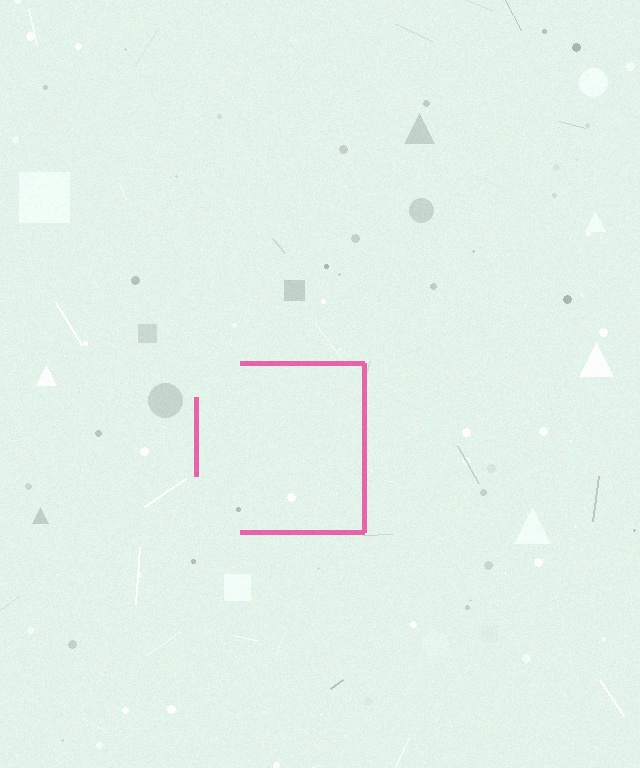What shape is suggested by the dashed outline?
The dashed outline suggests a square.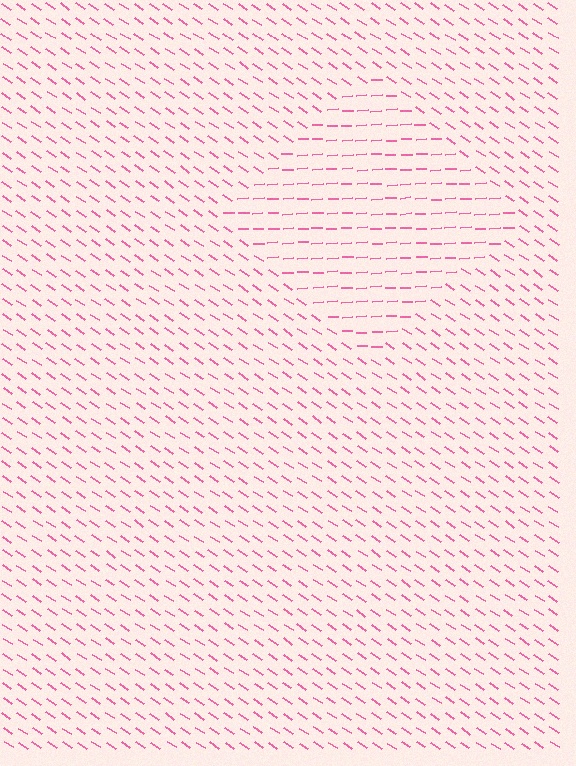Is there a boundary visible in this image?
Yes, there is a texture boundary formed by a change in line orientation.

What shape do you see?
I see a diamond.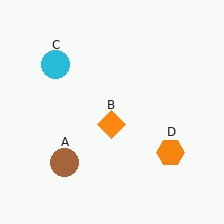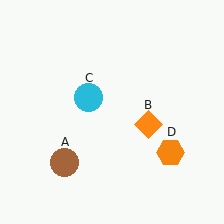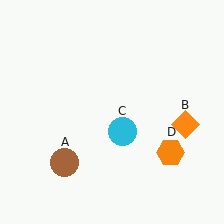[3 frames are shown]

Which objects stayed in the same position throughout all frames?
Brown circle (object A) and orange hexagon (object D) remained stationary.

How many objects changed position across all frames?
2 objects changed position: orange diamond (object B), cyan circle (object C).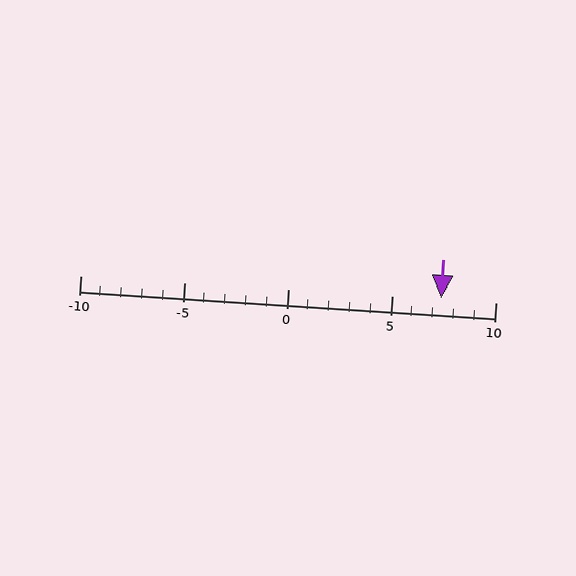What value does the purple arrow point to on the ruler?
The purple arrow points to approximately 7.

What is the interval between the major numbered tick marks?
The major tick marks are spaced 5 units apart.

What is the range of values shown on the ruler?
The ruler shows values from -10 to 10.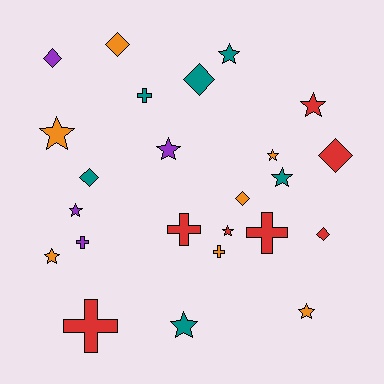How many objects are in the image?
There are 24 objects.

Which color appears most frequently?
Orange, with 7 objects.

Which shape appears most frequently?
Star, with 11 objects.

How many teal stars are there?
There are 3 teal stars.